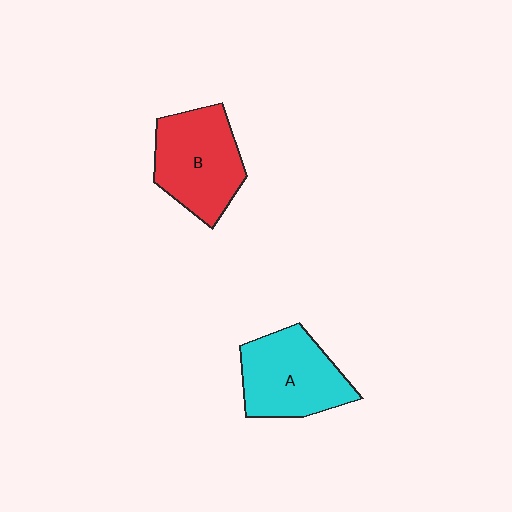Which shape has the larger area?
Shape B (red).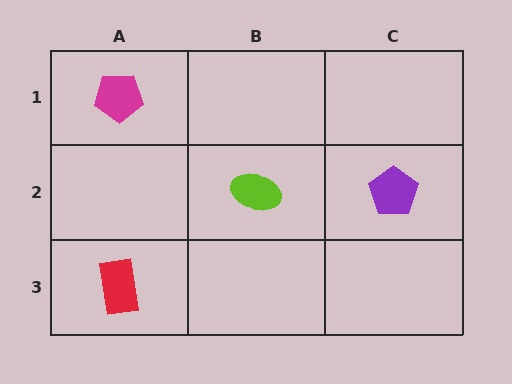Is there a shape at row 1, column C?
No, that cell is empty.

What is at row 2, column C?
A purple pentagon.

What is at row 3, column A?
A red rectangle.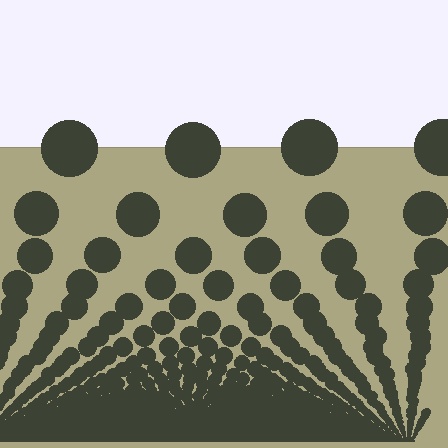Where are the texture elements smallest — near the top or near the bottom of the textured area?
Near the bottom.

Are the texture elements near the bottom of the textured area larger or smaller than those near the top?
Smaller. The gradient is inverted — elements near the bottom are smaller and denser.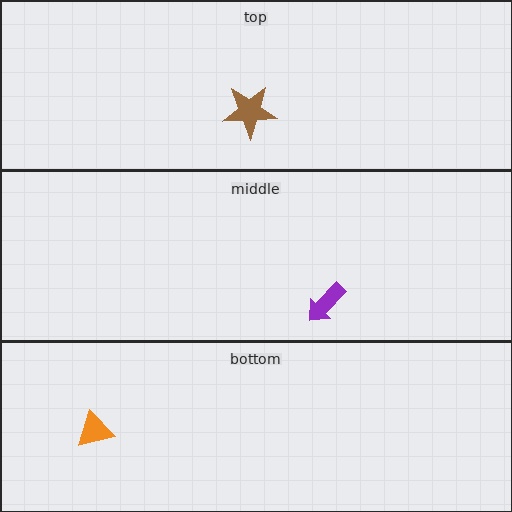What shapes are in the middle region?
The purple arrow.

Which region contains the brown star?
The top region.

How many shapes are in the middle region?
1.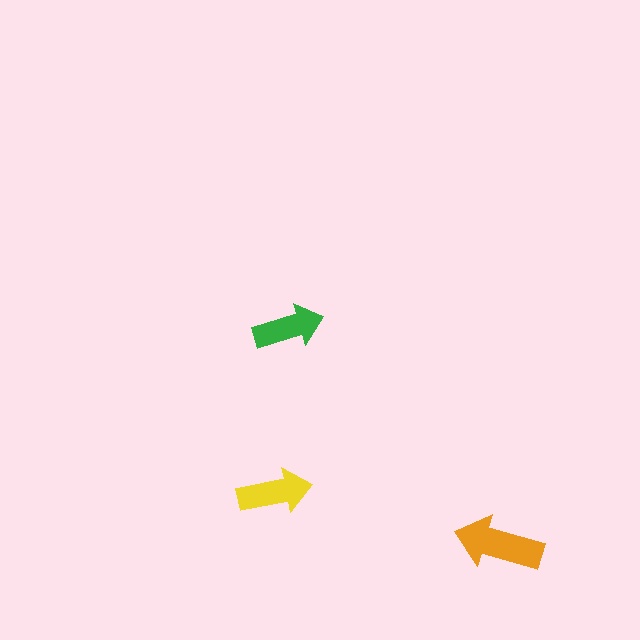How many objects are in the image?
There are 3 objects in the image.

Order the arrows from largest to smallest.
the orange one, the yellow one, the green one.